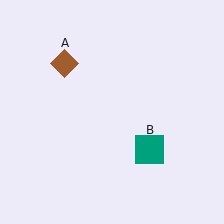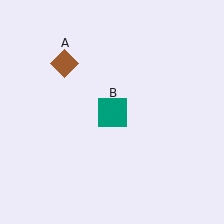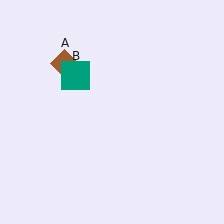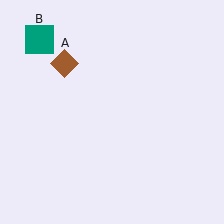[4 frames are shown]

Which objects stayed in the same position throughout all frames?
Brown diamond (object A) remained stationary.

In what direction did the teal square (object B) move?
The teal square (object B) moved up and to the left.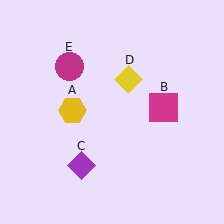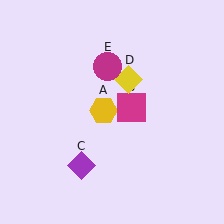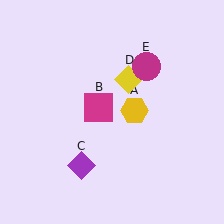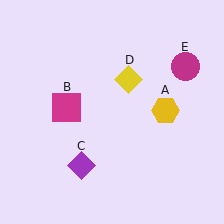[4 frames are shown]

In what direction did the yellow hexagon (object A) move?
The yellow hexagon (object A) moved right.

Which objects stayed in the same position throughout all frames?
Purple diamond (object C) and yellow diamond (object D) remained stationary.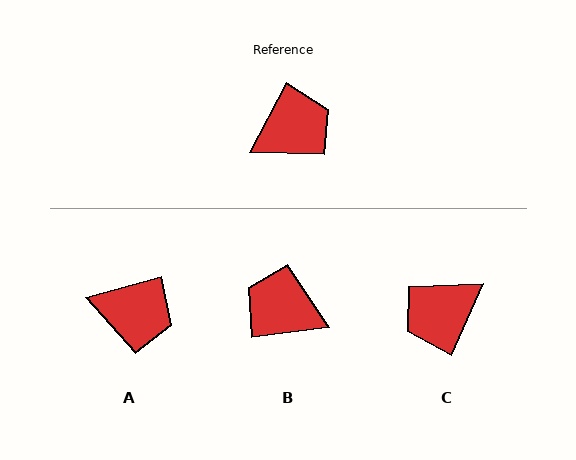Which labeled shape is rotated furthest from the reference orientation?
C, about 176 degrees away.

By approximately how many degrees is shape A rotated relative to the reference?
Approximately 47 degrees clockwise.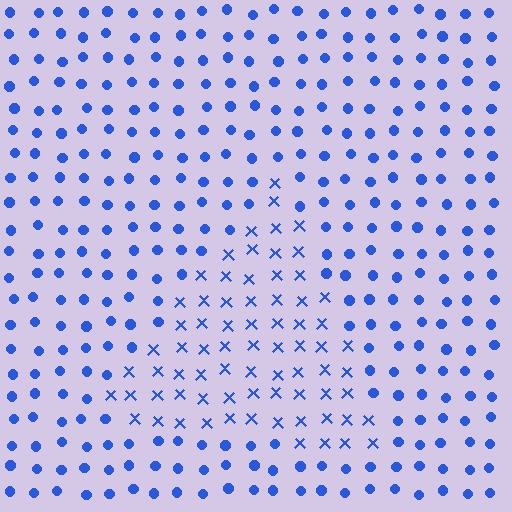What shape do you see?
I see a triangle.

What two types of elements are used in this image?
The image uses X marks inside the triangle region and circles outside it.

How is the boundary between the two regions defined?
The boundary is defined by a change in element shape: X marks inside vs. circles outside. All elements share the same color and spacing.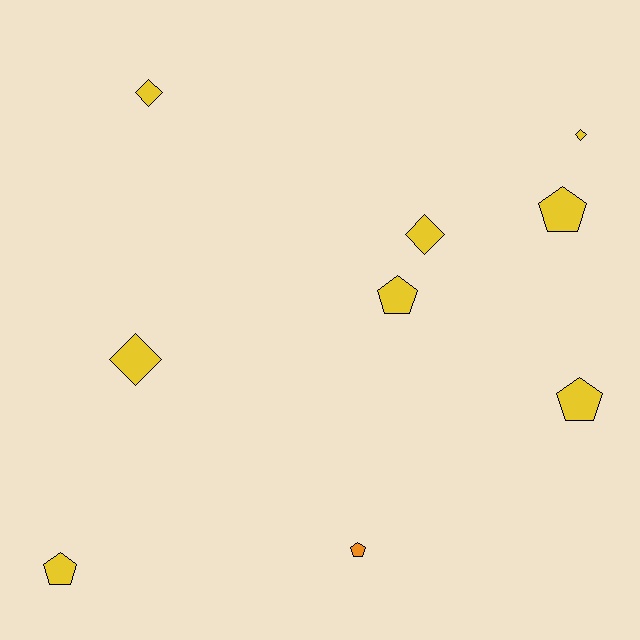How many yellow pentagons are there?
There are 4 yellow pentagons.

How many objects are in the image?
There are 9 objects.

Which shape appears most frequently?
Pentagon, with 5 objects.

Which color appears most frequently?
Yellow, with 8 objects.